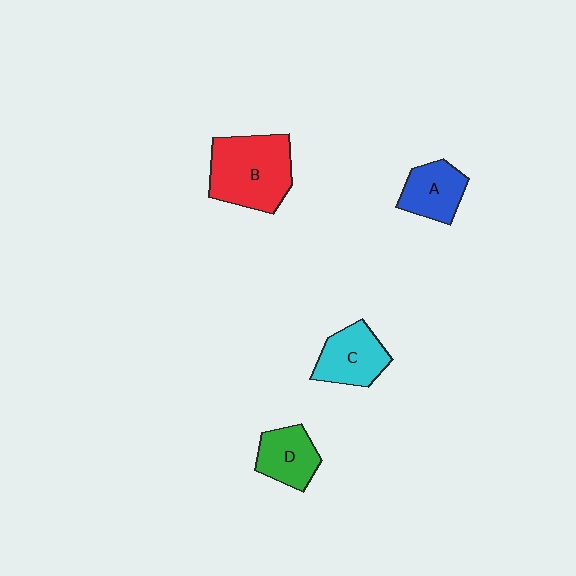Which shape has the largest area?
Shape B (red).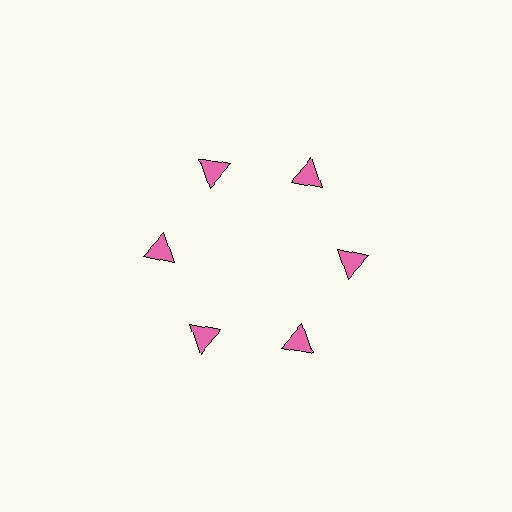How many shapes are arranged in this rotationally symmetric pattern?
There are 6 shapes, arranged in 6 groups of 1.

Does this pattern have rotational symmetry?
Yes, this pattern has 6-fold rotational symmetry. It looks the same after rotating 60 degrees around the center.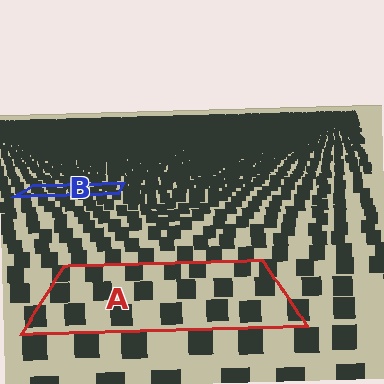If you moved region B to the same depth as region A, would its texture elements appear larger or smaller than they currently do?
They would appear larger. At a closer depth, the same texture elements are projected at a bigger on-screen size.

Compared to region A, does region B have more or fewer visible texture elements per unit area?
Region B has more texture elements per unit area — they are packed more densely because it is farther away.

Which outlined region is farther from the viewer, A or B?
Region B is farther from the viewer — the texture elements inside it appear smaller and more densely packed.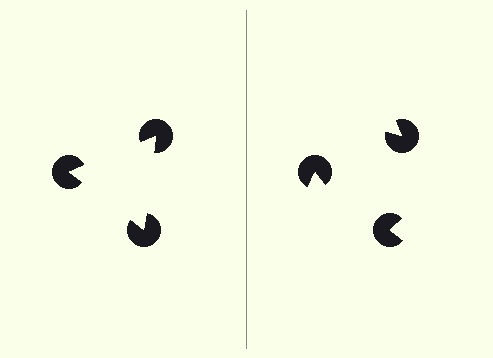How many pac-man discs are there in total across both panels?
6 — 3 on each side.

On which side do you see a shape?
An illusory triangle appears on the left side. On the right side the wedge cuts are rotated, so no coherent shape forms.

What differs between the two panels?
The pac-man discs are positioned identically on both sides; only the wedge orientations differ. On the left they align to a triangle; on the right they are misaligned.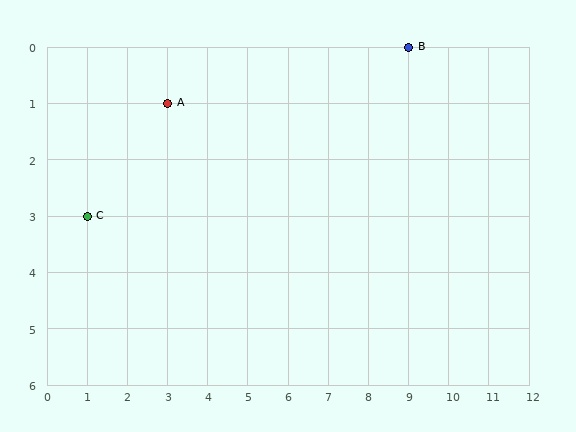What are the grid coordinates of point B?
Point B is at grid coordinates (9, 0).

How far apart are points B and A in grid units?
Points B and A are 6 columns and 1 row apart (about 6.1 grid units diagonally).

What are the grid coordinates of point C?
Point C is at grid coordinates (1, 3).